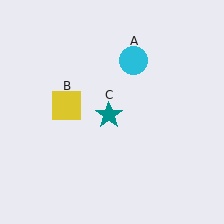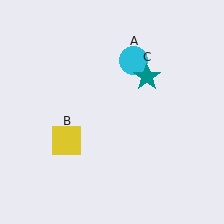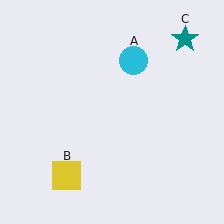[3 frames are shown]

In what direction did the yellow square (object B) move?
The yellow square (object B) moved down.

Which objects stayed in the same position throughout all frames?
Cyan circle (object A) remained stationary.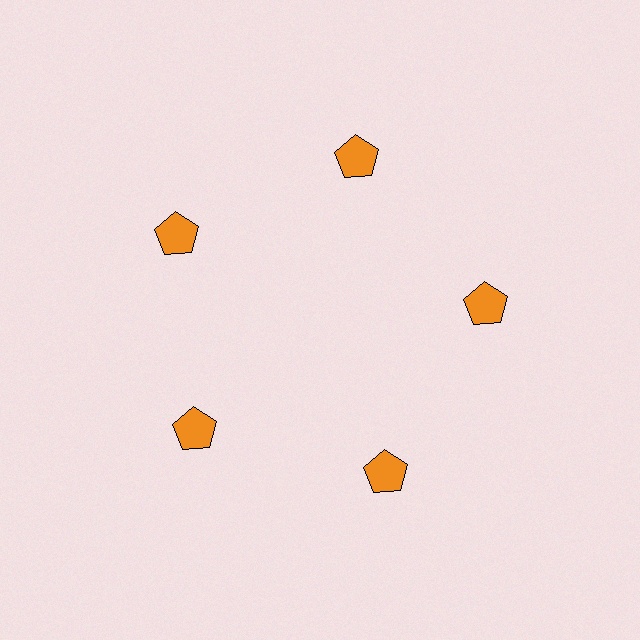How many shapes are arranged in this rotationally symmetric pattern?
There are 5 shapes, arranged in 5 groups of 1.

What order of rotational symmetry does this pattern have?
This pattern has 5-fold rotational symmetry.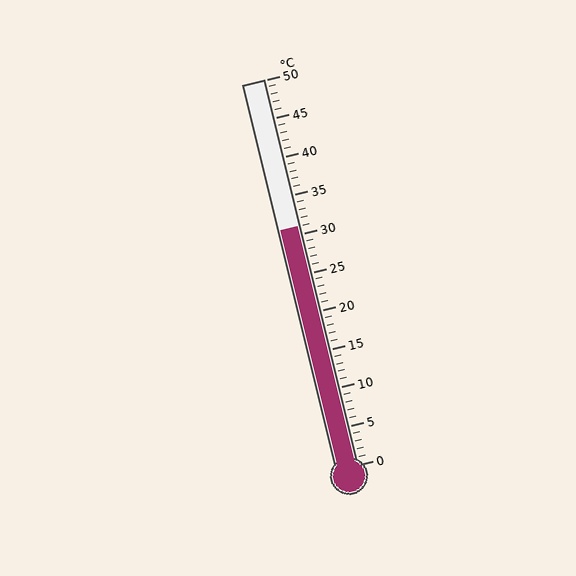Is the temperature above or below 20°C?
The temperature is above 20°C.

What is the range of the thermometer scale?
The thermometer scale ranges from 0°C to 50°C.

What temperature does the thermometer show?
The thermometer shows approximately 31°C.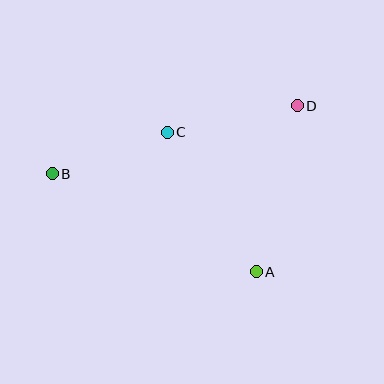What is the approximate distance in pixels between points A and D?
The distance between A and D is approximately 171 pixels.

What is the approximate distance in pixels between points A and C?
The distance between A and C is approximately 166 pixels.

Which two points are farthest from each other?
Points B and D are farthest from each other.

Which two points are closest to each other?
Points B and C are closest to each other.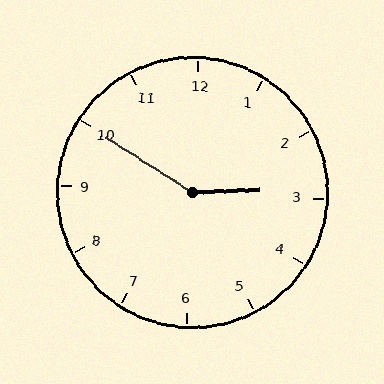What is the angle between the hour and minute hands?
Approximately 145 degrees.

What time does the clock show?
2:50.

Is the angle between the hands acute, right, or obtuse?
It is obtuse.